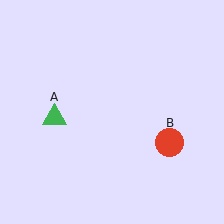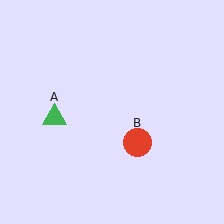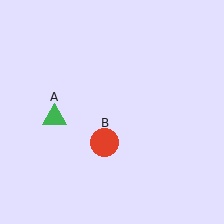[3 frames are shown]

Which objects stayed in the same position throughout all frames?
Green triangle (object A) remained stationary.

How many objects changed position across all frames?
1 object changed position: red circle (object B).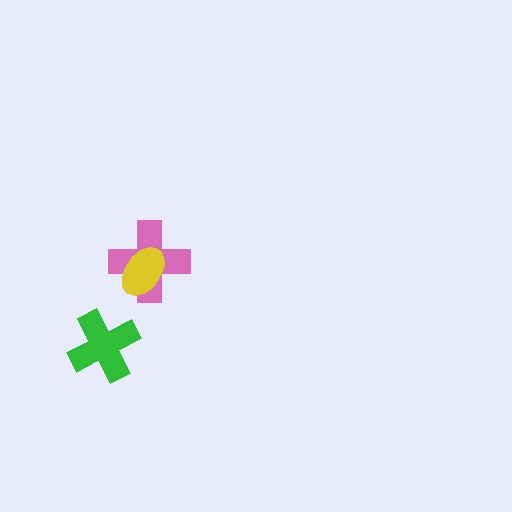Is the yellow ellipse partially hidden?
No, no other shape covers it.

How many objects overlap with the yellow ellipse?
1 object overlaps with the yellow ellipse.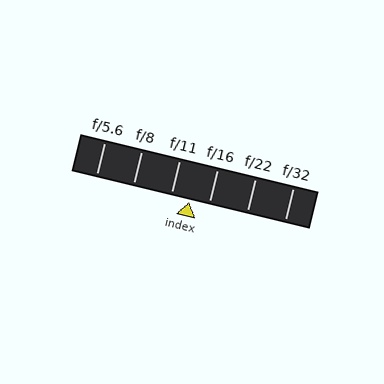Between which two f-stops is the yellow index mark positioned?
The index mark is between f/11 and f/16.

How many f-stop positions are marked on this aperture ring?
There are 6 f-stop positions marked.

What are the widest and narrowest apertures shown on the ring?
The widest aperture shown is f/5.6 and the narrowest is f/32.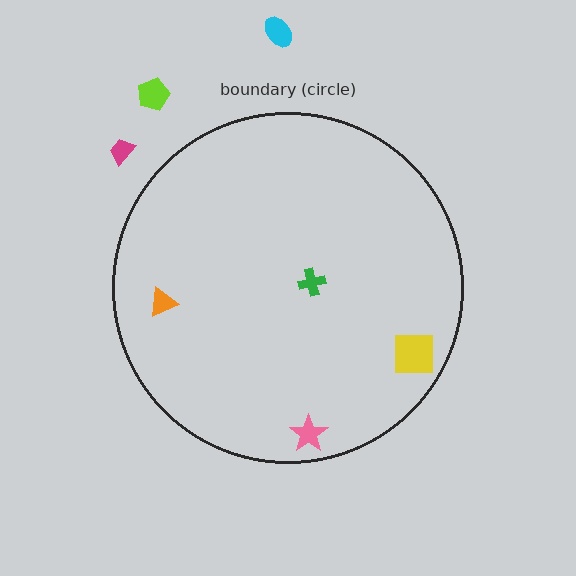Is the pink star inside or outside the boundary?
Inside.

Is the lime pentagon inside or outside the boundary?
Outside.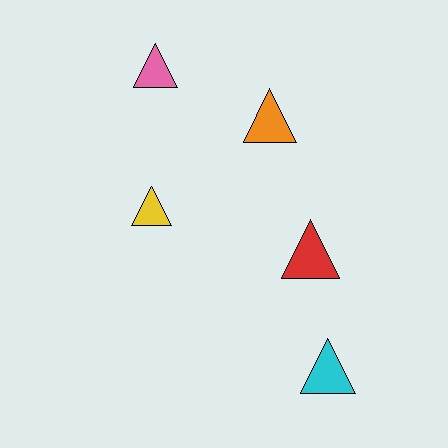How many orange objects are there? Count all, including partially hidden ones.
There is 1 orange object.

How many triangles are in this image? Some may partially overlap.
There are 5 triangles.